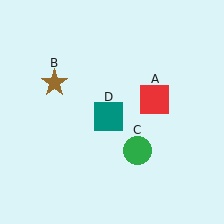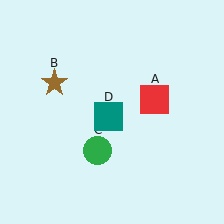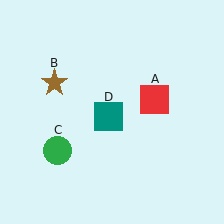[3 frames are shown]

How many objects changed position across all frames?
1 object changed position: green circle (object C).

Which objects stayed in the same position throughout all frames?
Red square (object A) and brown star (object B) and teal square (object D) remained stationary.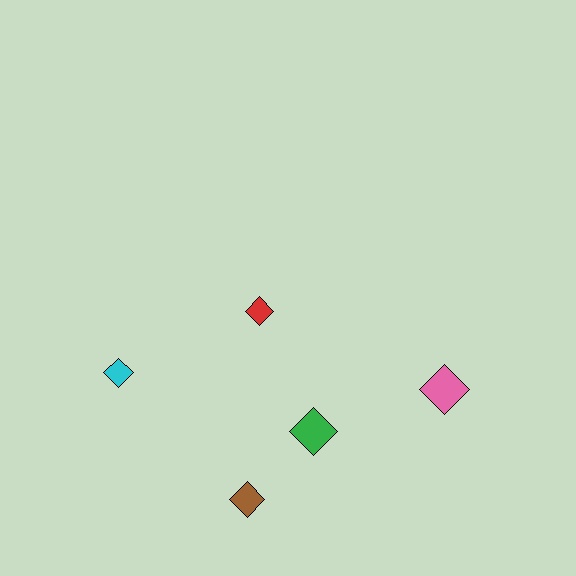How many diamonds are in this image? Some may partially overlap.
There are 5 diamonds.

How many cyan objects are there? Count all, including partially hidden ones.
There is 1 cyan object.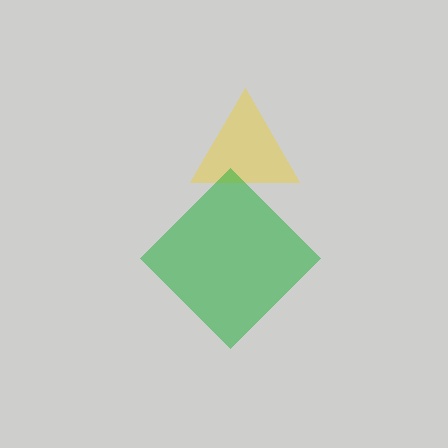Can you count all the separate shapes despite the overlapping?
Yes, there are 2 separate shapes.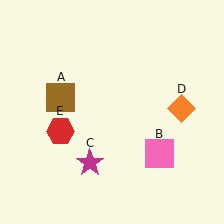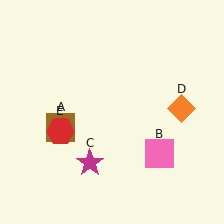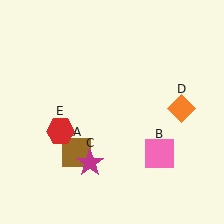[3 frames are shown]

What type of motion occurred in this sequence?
The brown square (object A) rotated counterclockwise around the center of the scene.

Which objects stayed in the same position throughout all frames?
Pink square (object B) and magenta star (object C) and orange diamond (object D) and red hexagon (object E) remained stationary.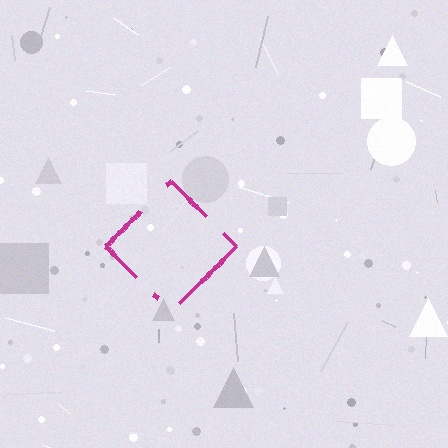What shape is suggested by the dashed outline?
The dashed outline suggests a diamond.